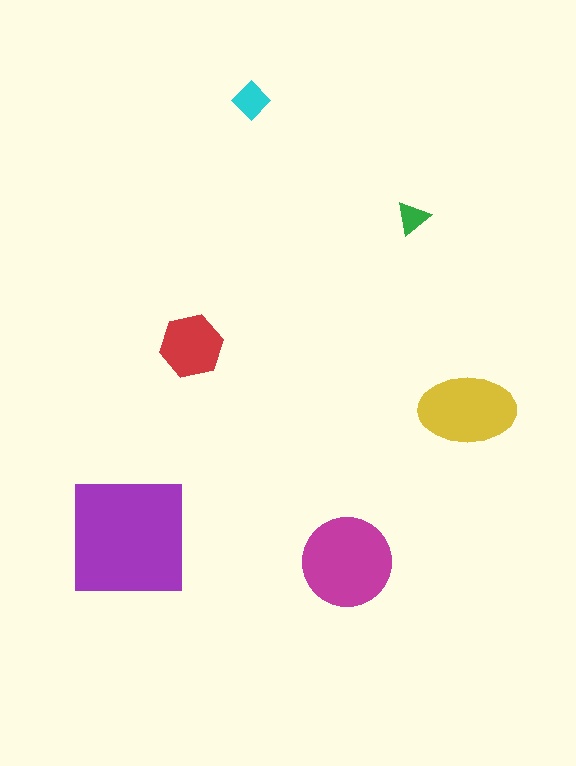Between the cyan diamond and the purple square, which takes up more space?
The purple square.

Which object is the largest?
The purple square.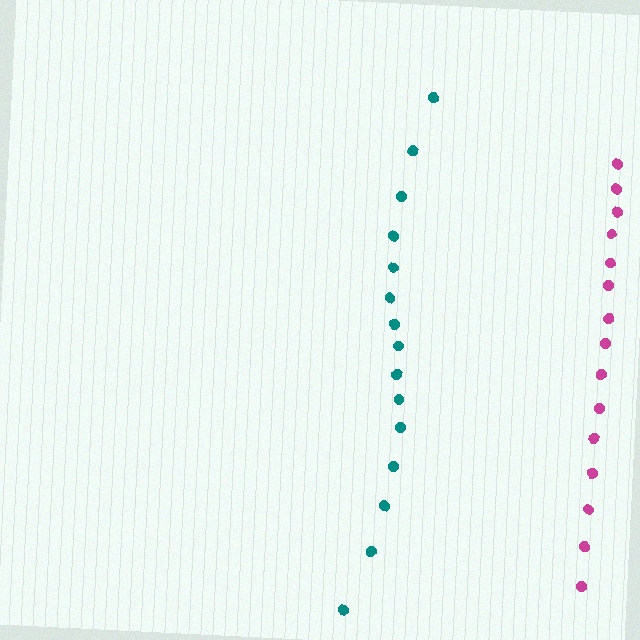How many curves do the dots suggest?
There are 2 distinct paths.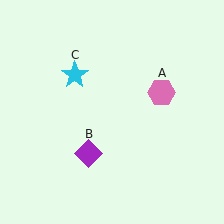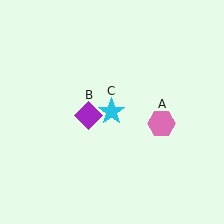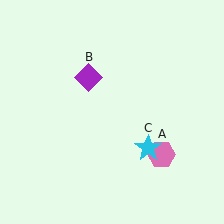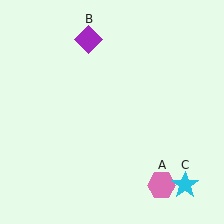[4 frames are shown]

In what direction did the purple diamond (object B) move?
The purple diamond (object B) moved up.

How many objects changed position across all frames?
3 objects changed position: pink hexagon (object A), purple diamond (object B), cyan star (object C).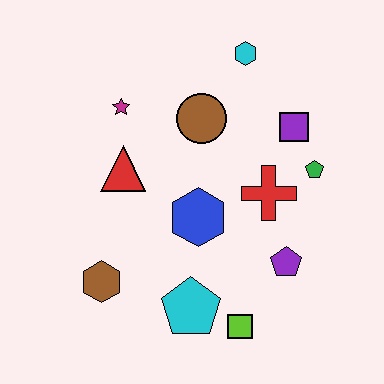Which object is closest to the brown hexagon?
The cyan pentagon is closest to the brown hexagon.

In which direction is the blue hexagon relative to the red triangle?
The blue hexagon is to the right of the red triangle.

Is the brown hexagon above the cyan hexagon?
No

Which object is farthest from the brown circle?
The lime square is farthest from the brown circle.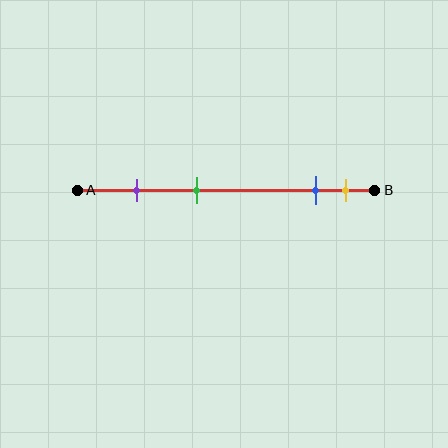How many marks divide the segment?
There are 4 marks dividing the segment.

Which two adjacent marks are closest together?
The blue and yellow marks are the closest adjacent pair.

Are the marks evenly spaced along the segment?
No, the marks are not evenly spaced.